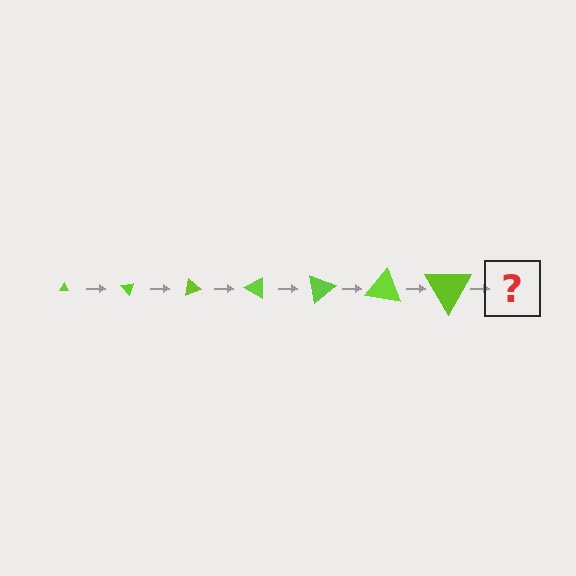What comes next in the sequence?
The next element should be a triangle, larger than the previous one and rotated 350 degrees from the start.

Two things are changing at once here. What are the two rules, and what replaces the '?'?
The two rules are that the triangle grows larger each step and it rotates 50 degrees each step. The '?' should be a triangle, larger than the previous one and rotated 350 degrees from the start.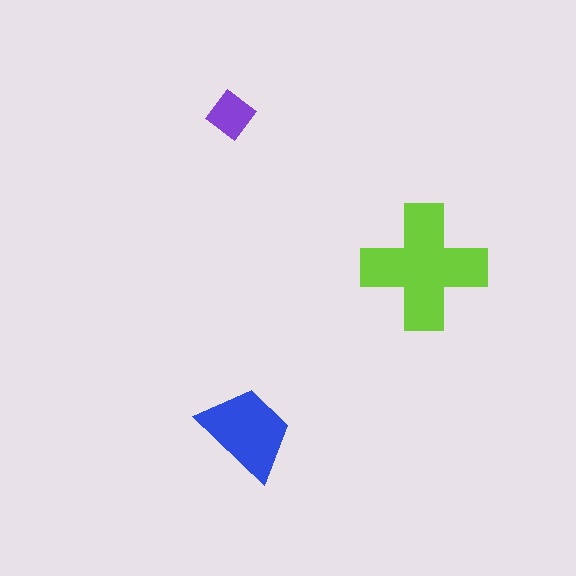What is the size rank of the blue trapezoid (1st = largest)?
2nd.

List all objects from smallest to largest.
The purple diamond, the blue trapezoid, the lime cross.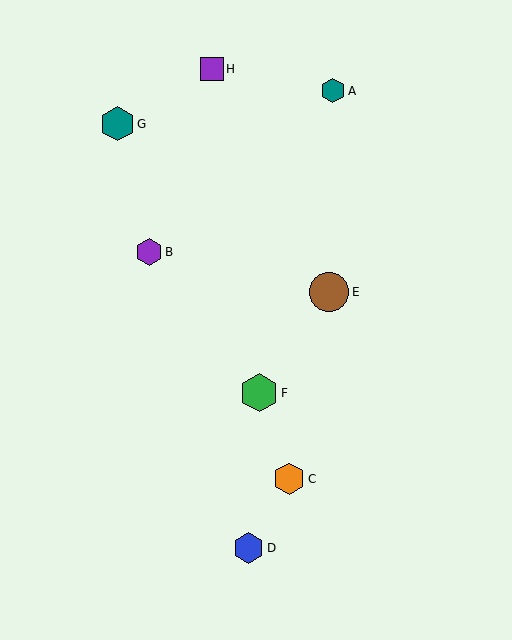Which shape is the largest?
The brown circle (labeled E) is the largest.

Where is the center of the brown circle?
The center of the brown circle is at (329, 292).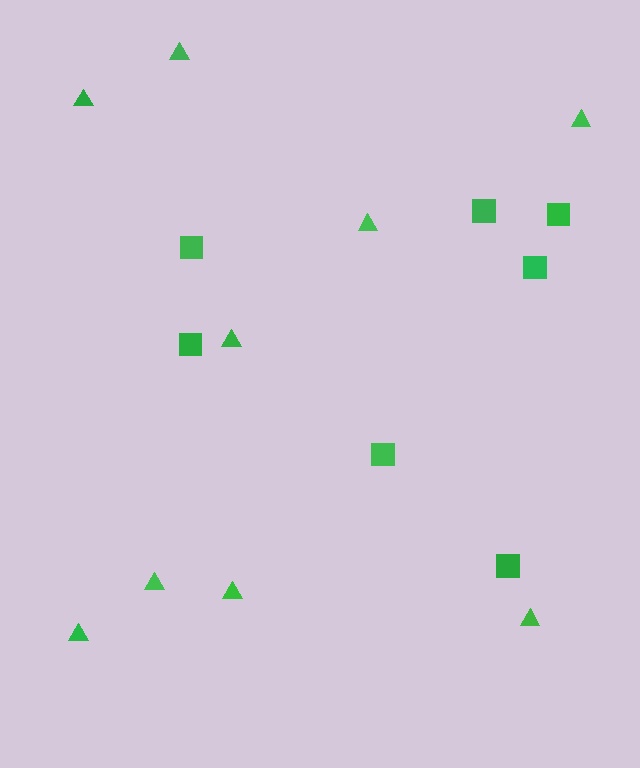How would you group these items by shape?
There are 2 groups: one group of squares (7) and one group of triangles (9).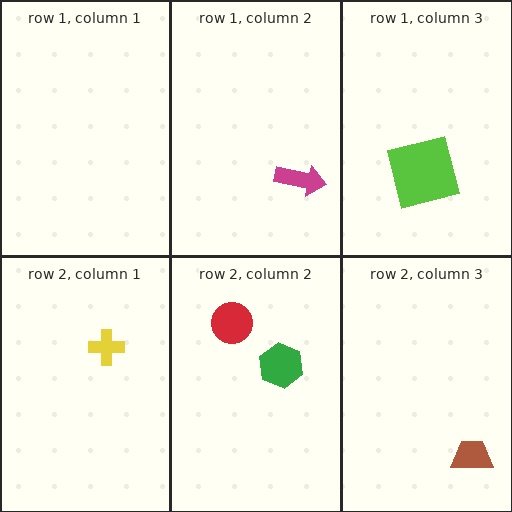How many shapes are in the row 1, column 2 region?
1.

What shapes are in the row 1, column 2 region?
The magenta arrow.